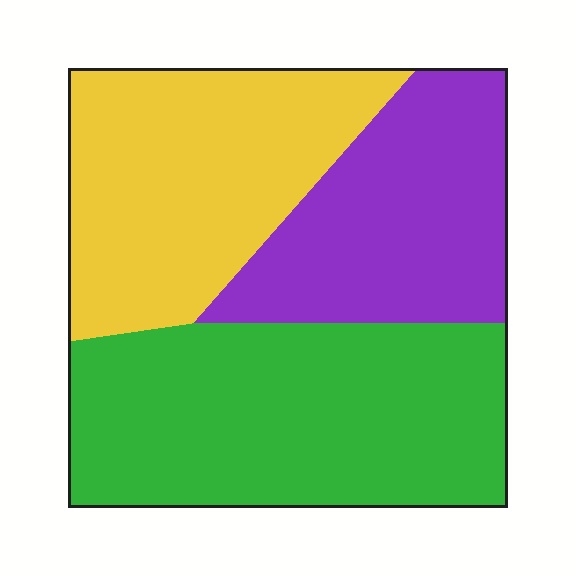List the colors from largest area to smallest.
From largest to smallest: green, yellow, purple.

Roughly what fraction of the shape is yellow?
Yellow covers around 30% of the shape.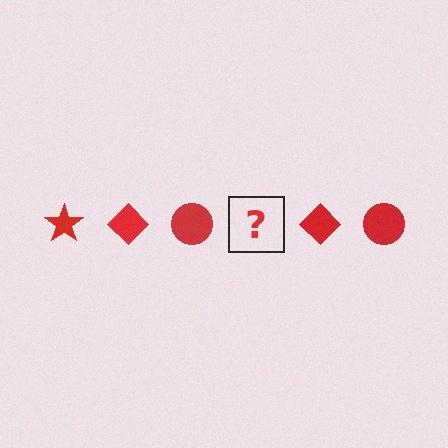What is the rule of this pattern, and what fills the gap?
The rule is that the pattern cycles through star, diamond, circle shapes in red. The gap should be filled with a red star.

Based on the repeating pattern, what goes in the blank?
The blank should be a red star.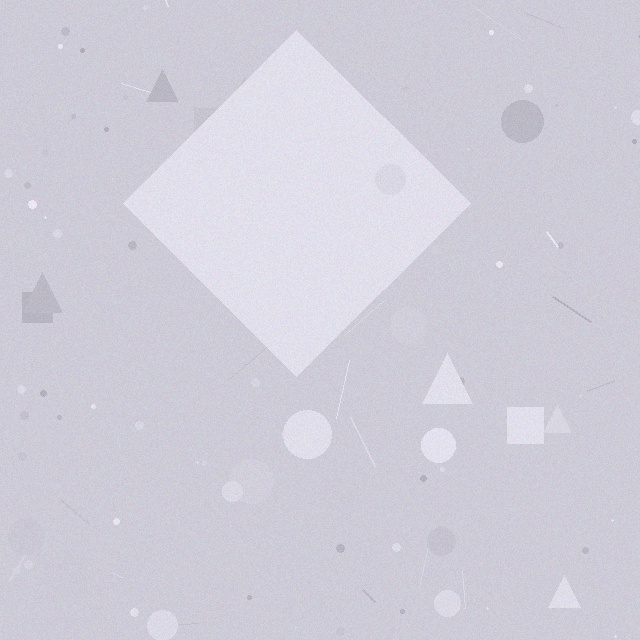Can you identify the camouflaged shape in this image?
The camouflaged shape is a diamond.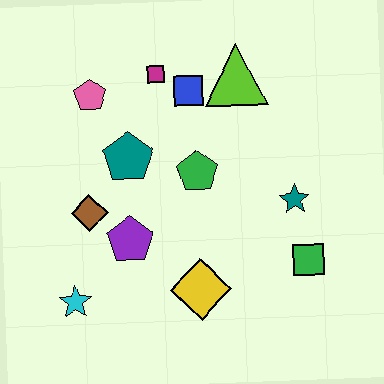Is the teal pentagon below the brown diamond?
No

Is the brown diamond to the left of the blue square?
Yes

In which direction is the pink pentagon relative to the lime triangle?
The pink pentagon is to the left of the lime triangle.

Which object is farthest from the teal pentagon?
The green square is farthest from the teal pentagon.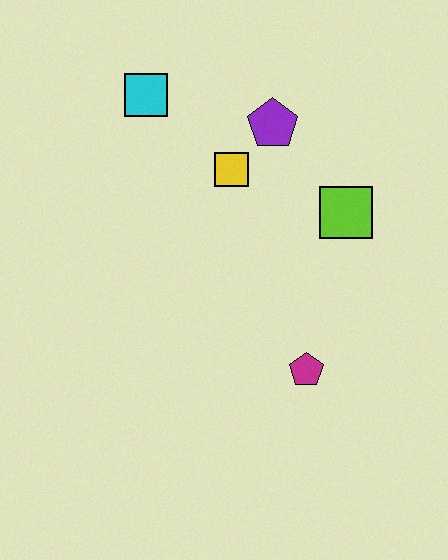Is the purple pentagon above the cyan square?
No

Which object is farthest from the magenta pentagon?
The cyan square is farthest from the magenta pentagon.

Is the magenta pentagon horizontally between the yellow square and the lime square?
Yes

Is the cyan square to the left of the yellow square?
Yes